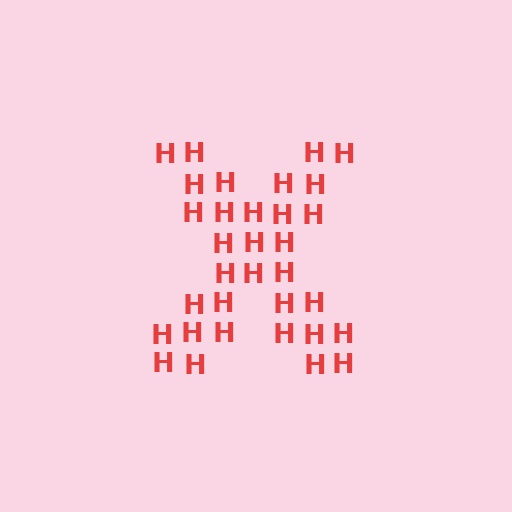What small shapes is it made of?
It is made of small letter H's.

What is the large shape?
The large shape is the letter X.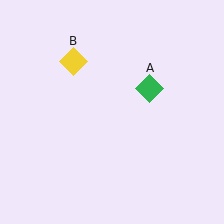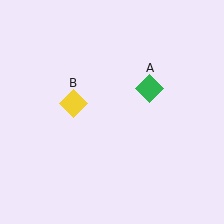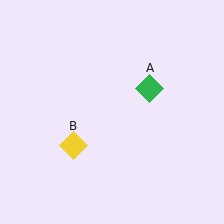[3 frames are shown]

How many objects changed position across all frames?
1 object changed position: yellow diamond (object B).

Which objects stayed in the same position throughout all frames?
Green diamond (object A) remained stationary.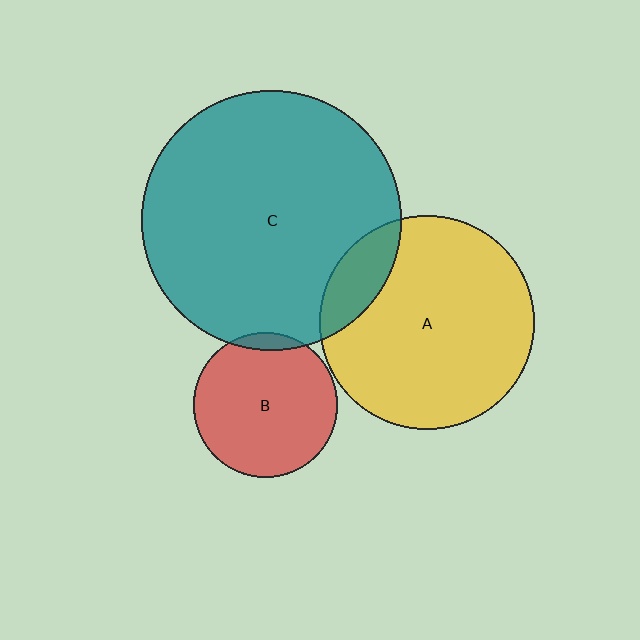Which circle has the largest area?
Circle C (teal).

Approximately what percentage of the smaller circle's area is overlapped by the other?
Approximately 5%.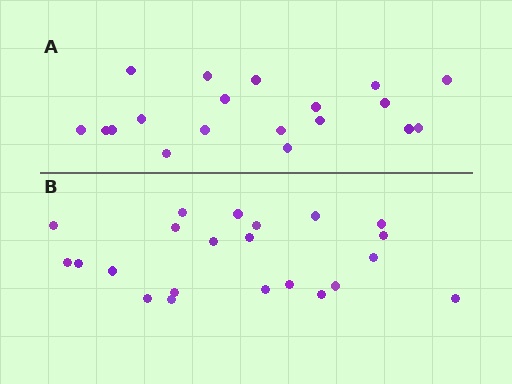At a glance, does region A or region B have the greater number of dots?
Region B (the bottom region) has more dots.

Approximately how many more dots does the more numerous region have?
Region B has just a few more — roughly 2 or 3 more dots than region A.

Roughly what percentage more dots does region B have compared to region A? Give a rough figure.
About 15% more.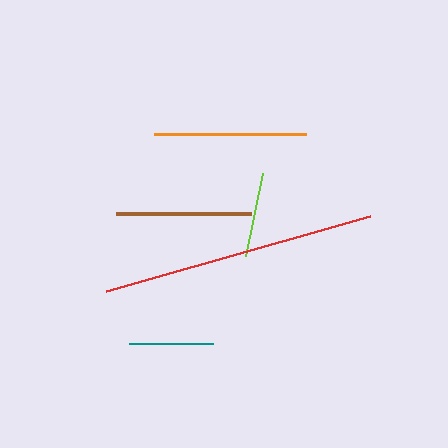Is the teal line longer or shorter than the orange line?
The orange line is longer than the teal line.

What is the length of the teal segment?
The teal segment is approximately 85 pixels long.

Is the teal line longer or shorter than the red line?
The red line is longer than the teal line.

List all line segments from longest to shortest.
From longest to shortest: red, orange, brown, lime, teal.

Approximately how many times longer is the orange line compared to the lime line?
The orange line is approximately 1.8 times the length of the lime line.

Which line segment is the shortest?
The teal line is the shortest at approximately 85 pixels.